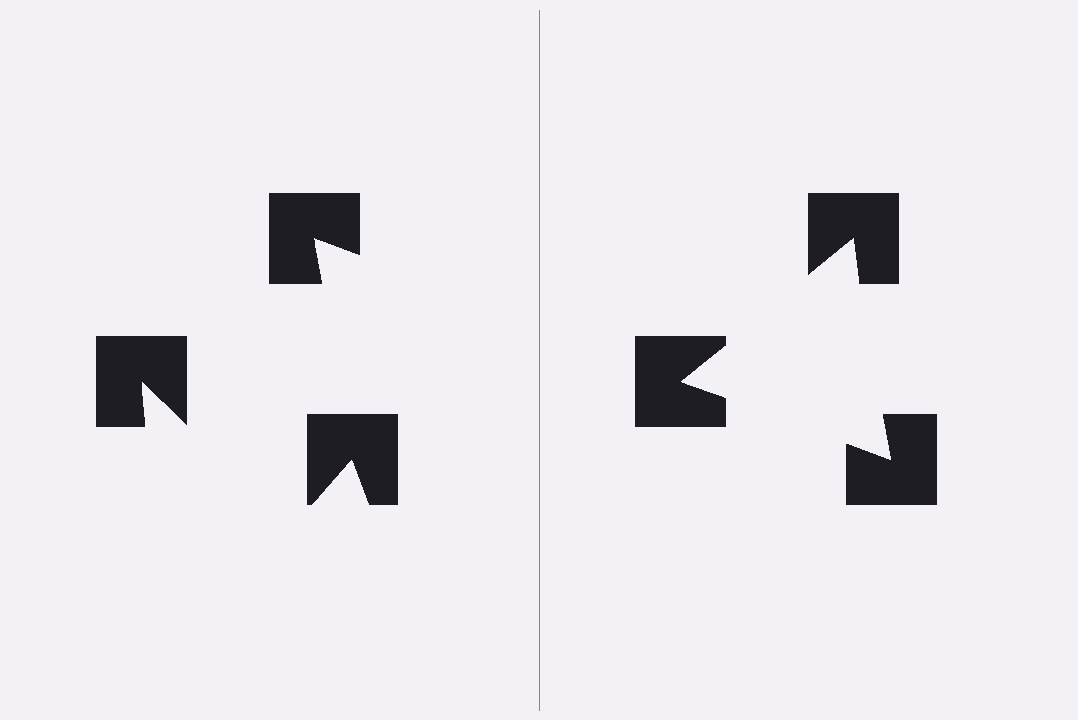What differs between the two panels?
The notched squares are positioned identically on both sides; only the wedge orientations differ. On the right they align to a triangle; on the left they are misaligned.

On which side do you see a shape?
An illusory triangle appears on the right side. On the left side the wedge cuts are rotated, so no coherent shape forms.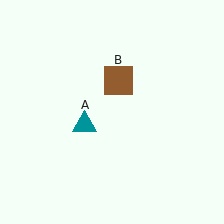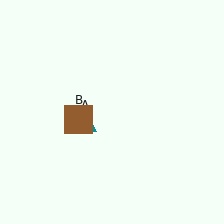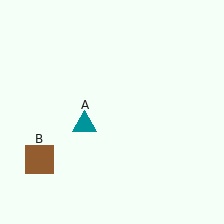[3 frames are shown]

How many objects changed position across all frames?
1 object changed position: brown square (object B).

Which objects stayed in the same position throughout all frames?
Teal triangle (object A) remained stationary.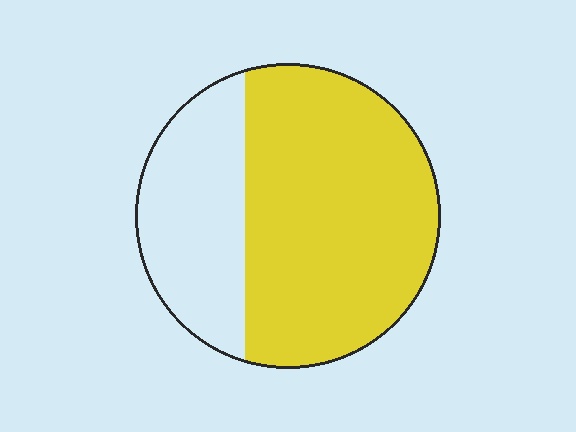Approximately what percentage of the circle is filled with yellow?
Approximately 70%.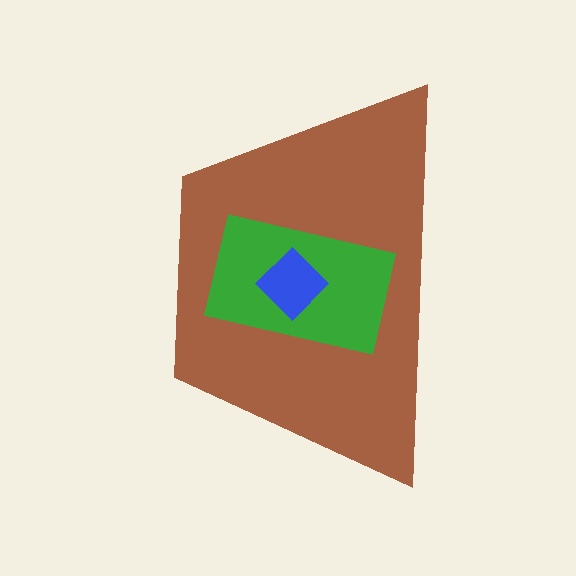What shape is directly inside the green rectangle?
The blue diamond.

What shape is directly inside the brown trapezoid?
The green rectangle.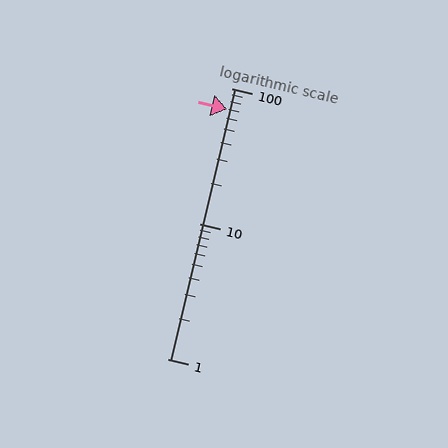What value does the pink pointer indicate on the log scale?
The pointer indicates approximately 70.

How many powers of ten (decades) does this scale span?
The scale spans 2 decades, from 1 to 100.